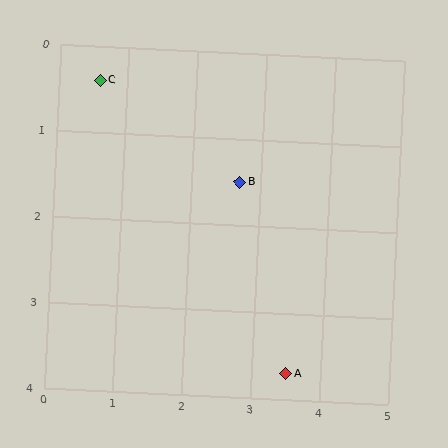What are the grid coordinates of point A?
Point A is at approximately (3.5, 3.7).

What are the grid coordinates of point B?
Point B is at approximately (2.7, 1.5).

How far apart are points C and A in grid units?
Points C and A are about 4.4 grid units apart.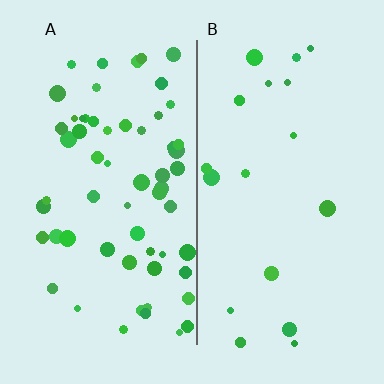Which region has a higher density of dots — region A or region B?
A (the left).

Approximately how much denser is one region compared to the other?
Approximately 3.3× — region A over region B.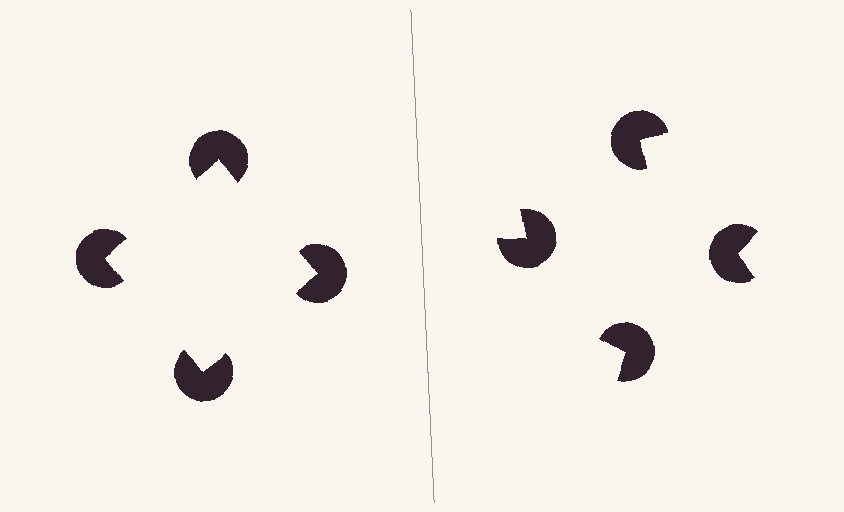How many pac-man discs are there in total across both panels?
8 — 4 on each side.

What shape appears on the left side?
An illusory square.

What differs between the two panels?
The pac-man discs are positioned identically on both sides; only the wedge orientations differ. On the left they align to a square; on the right they are misaligned.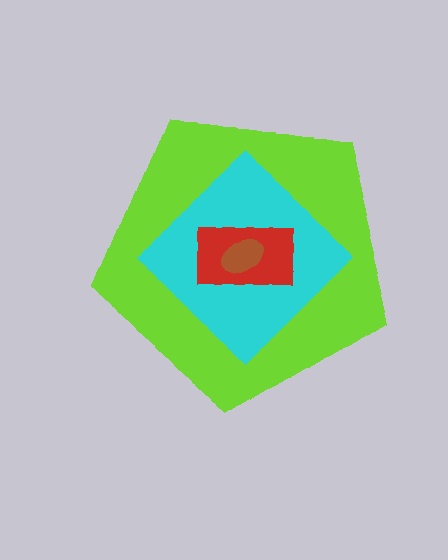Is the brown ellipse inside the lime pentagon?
Yes.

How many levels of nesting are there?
4.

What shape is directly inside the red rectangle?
The brown ellipse.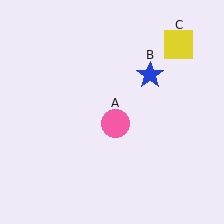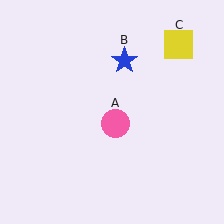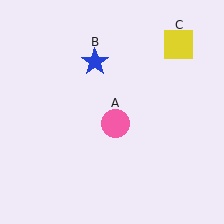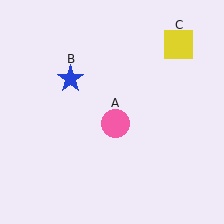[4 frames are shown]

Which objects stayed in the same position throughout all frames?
Pink circle (object A) and yellow square (object C) remained stationary.